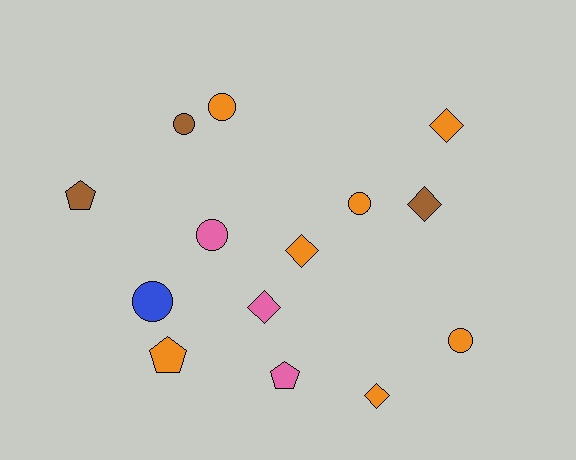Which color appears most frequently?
Orange, with 7 objects.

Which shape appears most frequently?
Circle, with 6 objects.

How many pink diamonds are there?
There is 1 pink diamond.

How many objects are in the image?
There are 14 objects.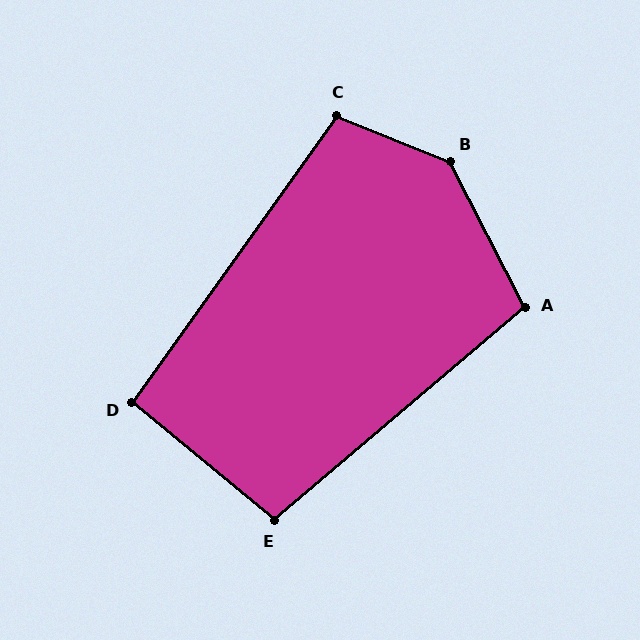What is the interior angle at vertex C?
Approximately 103 degrees (obtuse).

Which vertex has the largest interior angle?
B, at approximately 139 degrees.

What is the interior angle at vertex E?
Approximately 100 degrees (obtuse).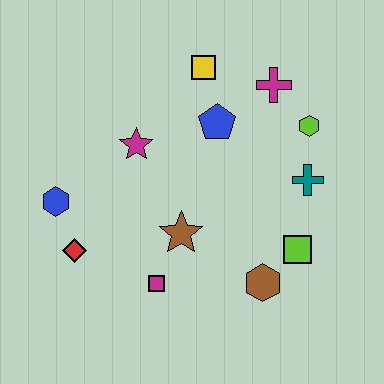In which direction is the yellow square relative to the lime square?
The yellow square is above the lime square.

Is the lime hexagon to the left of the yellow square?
No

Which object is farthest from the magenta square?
The magenta cross is farthest from the magenta square.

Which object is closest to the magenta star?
The blue pentagon is closest to the magenta star.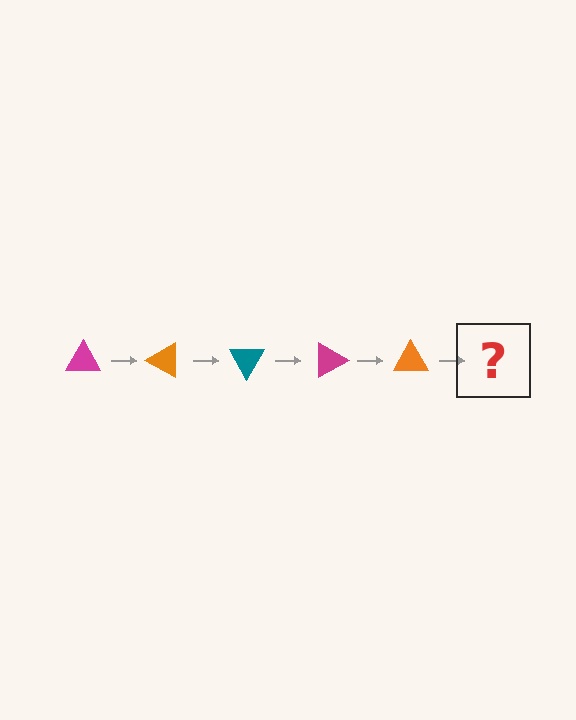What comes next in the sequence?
The next element should be a teal triangle, rotated 150 degrees from the start.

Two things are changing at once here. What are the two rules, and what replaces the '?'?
The two rules are that it rotates 30 degrees each step and the color cycles through magenta, orange, and teal. The '?' should be a teal triangle, rotated 150 degrees from the start.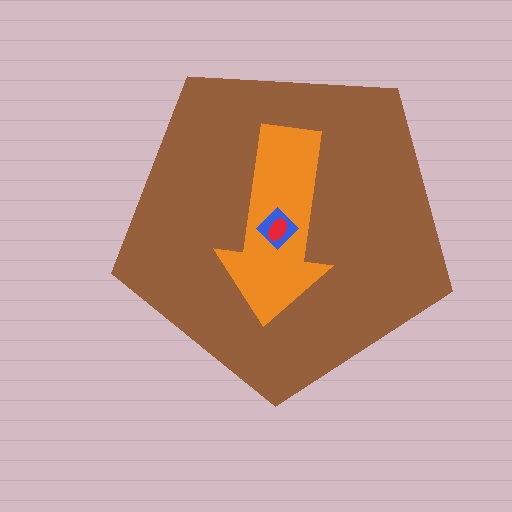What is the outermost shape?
The brown pentagon.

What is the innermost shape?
The red ellipse.